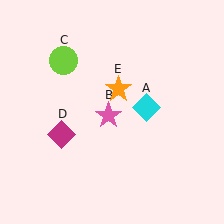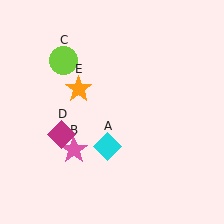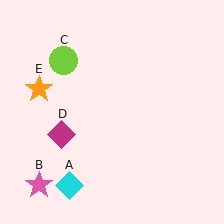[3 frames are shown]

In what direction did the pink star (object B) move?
The pink star (object B) moved down and to the left.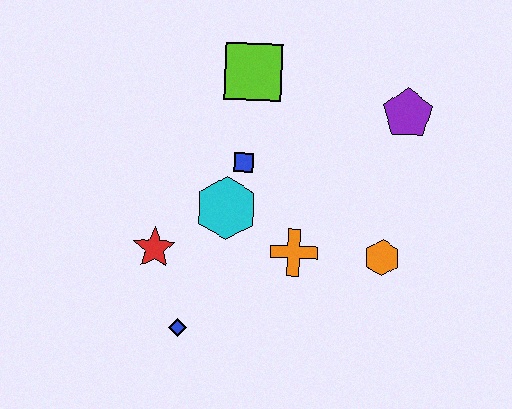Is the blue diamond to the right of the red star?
Yes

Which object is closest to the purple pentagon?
The orange hexagon is closest to the purple pentagon.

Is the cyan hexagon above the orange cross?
Yes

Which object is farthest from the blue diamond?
The purple pentagon is farthest from the blue diamond.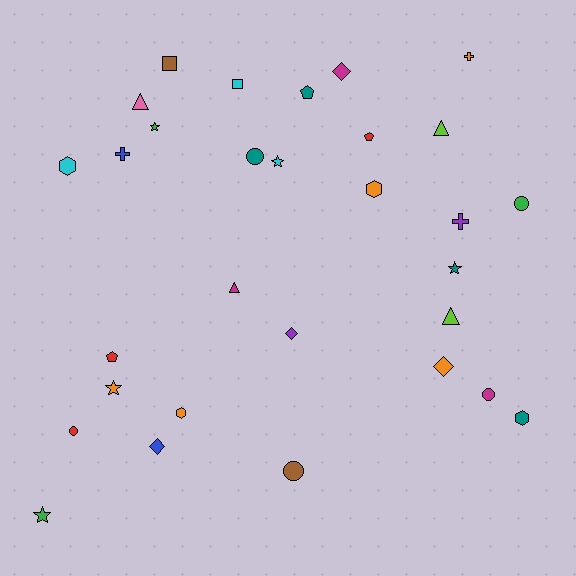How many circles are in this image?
There are 5 circles.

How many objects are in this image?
There are 30 objects.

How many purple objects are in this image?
There are 2 purple objects.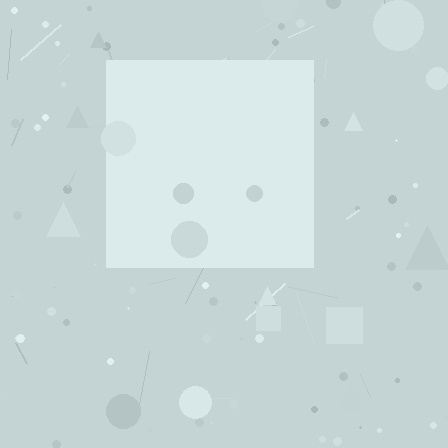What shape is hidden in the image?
A square is hidden in the image.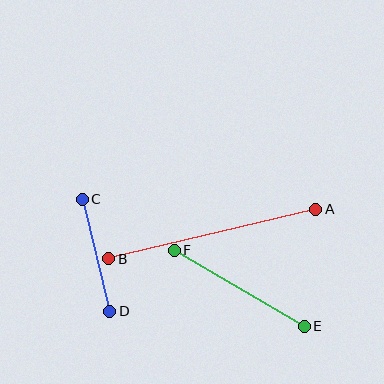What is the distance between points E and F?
The distance is approximately 151 pixels.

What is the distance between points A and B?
The distance is approximately 212 pixels.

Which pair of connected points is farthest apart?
Points A and B are farthest apart.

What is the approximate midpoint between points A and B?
The midpoint is at approximately (212, 234) pixels.